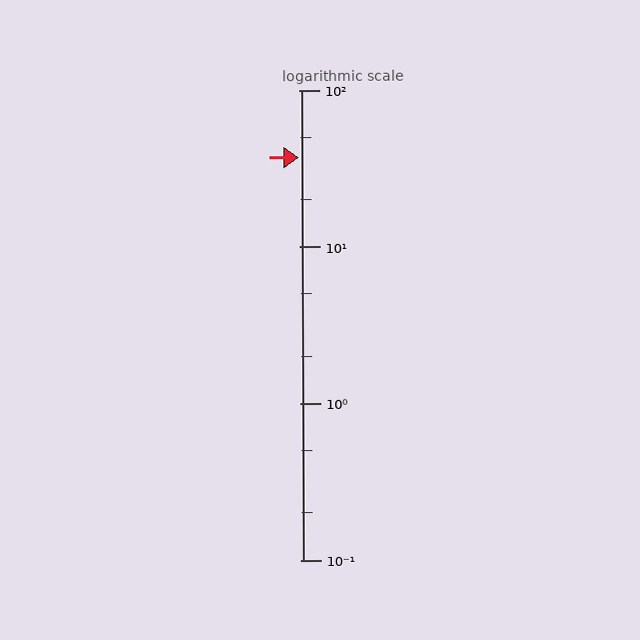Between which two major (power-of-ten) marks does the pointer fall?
The pointer is between 10 and 100.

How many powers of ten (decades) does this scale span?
The scale spans 3 decades, from 0.1 to 100.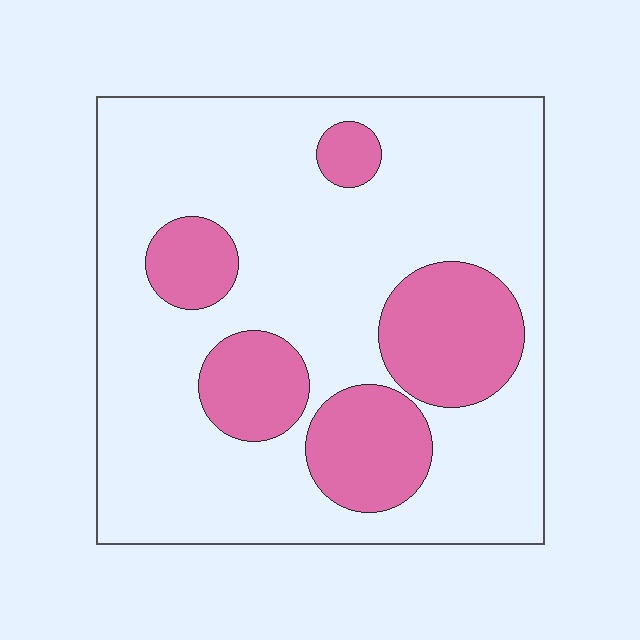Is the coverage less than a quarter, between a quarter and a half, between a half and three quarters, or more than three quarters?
Less than a quarter.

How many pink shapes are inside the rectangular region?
5.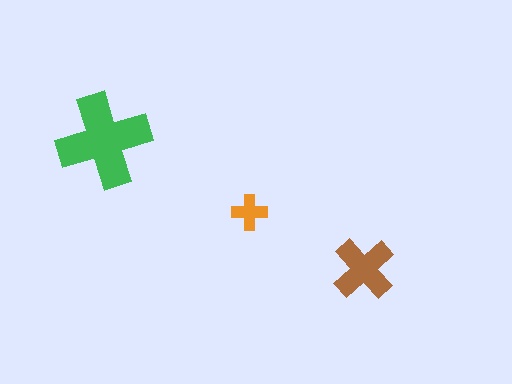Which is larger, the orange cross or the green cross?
The green one.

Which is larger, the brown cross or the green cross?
The green one.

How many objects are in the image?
There are 3 objects in the image.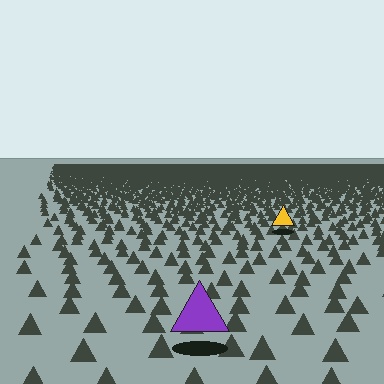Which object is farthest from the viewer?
The yellow triangle is farthest from the viewer. It appears smaller and the ground texture around it is denser.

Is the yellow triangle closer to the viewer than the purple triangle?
No. The purple triangle is closer — you can tell from the texture gradient: the ground texture is coarser near it.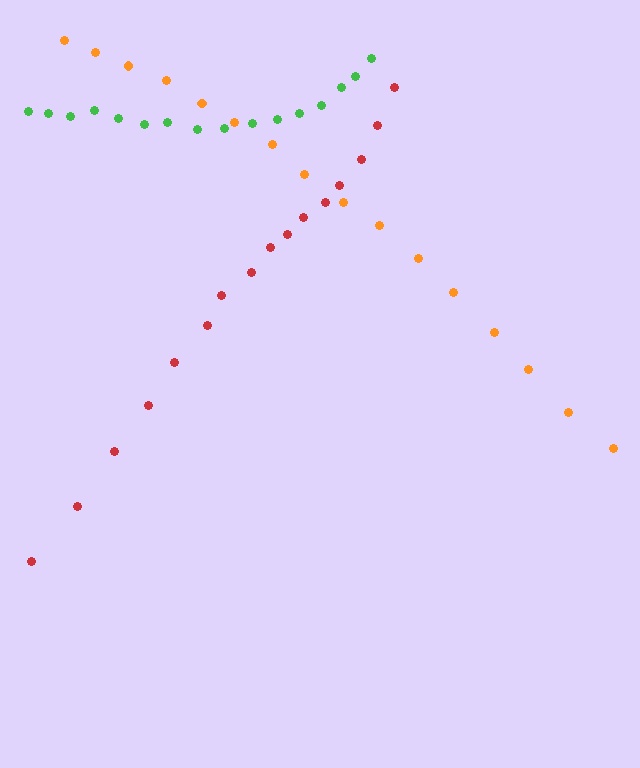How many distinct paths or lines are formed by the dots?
There are 3 distinct paths.